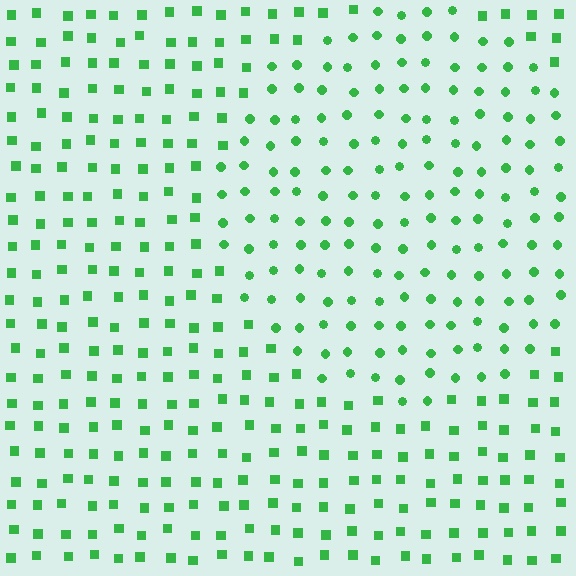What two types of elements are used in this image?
The image uses circles inside the circle region and squares outside it.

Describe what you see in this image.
The image is filled with small green elements arranged in a uniform grid. A circle-shaped region contains circles, while the surrounding area contains squares. The boundary is defined purely by the change in element shape.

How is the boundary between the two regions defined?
The boundary is defined by a change in element shape: circles inside vs. squares outside. All elements share the same color and spacing.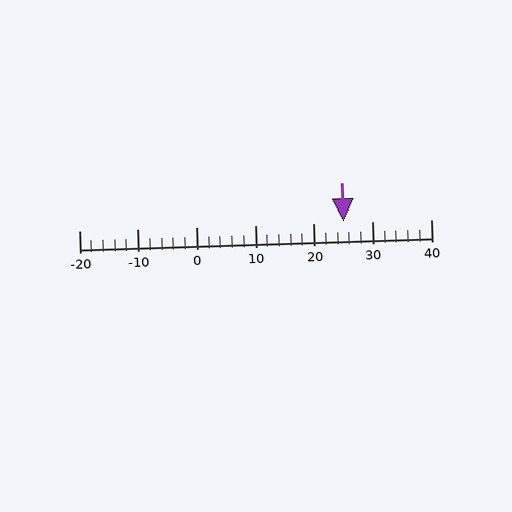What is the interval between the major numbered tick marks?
The major tick marks are spaced 10 units apart.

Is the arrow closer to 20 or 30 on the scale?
The arrow is closer to 30.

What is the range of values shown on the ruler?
The ruler shows values from -20 to 40.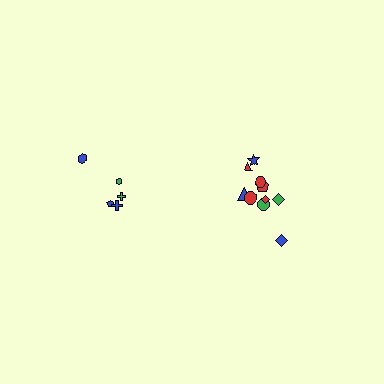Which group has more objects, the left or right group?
The right group.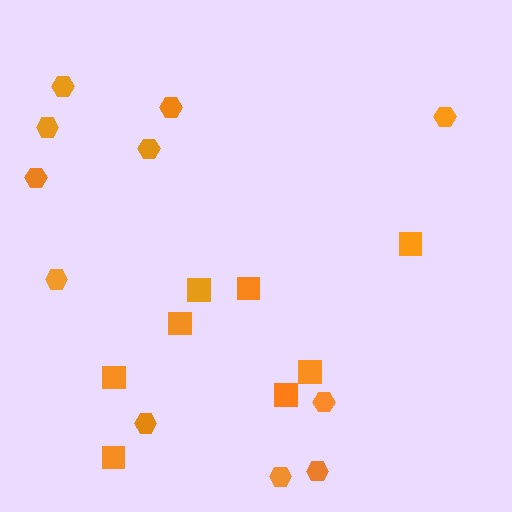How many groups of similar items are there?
There are 2 groups: one group of squares (8) and one group of hexagons (11).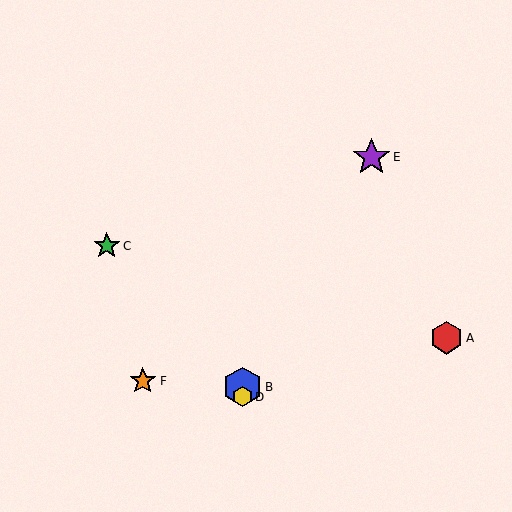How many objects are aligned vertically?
2 objects (B, D) are aligned vertically.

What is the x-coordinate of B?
Object B is at x≈242.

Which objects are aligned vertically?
Objects B, D are aligned vertically.